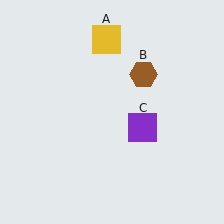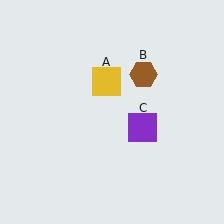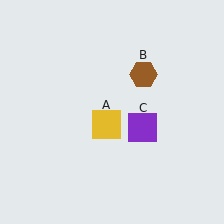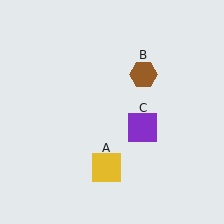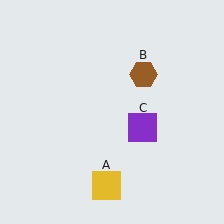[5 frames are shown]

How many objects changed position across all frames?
1 object changed position: yellow square (object A).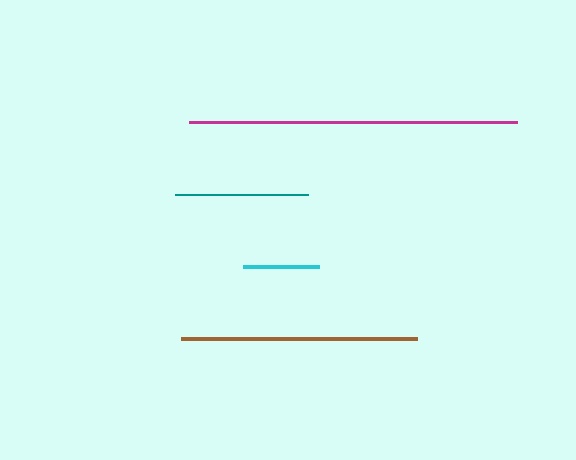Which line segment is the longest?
The magenta line is the longest at approximately 328 pixels.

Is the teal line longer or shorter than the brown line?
The brown line is longer than the teal line.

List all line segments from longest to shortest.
From longest to shortest: magenta, brown, teal, cyan.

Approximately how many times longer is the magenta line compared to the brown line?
The magenta line is approximately 1.4 times the length of the brown line.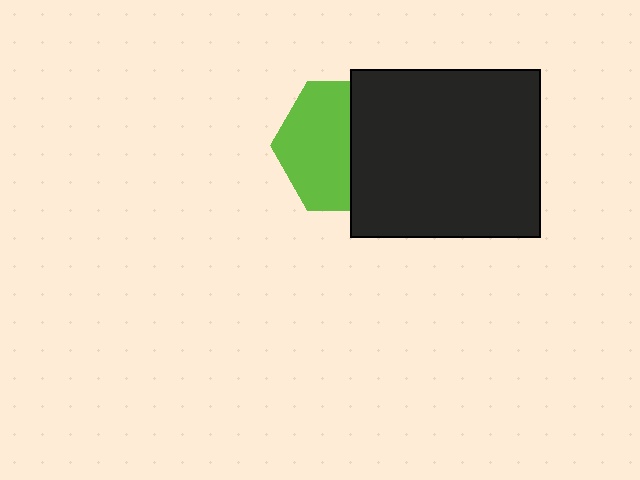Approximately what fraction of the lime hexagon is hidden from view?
Roughly 46% of the lime hexagon is hidden behind the black rectangle.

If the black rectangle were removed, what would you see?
You would see the complete lime hexagon.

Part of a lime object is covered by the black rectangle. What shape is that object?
It is a hexagon.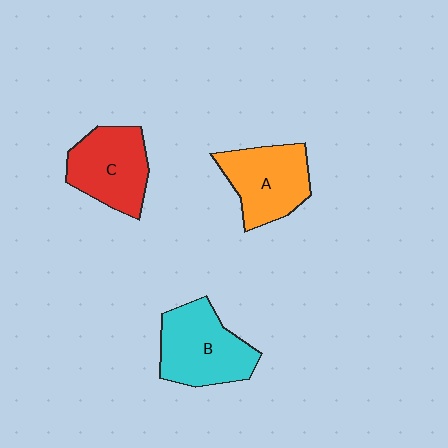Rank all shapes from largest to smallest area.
From largest to smallest: B (cyan), C (red), A (orange).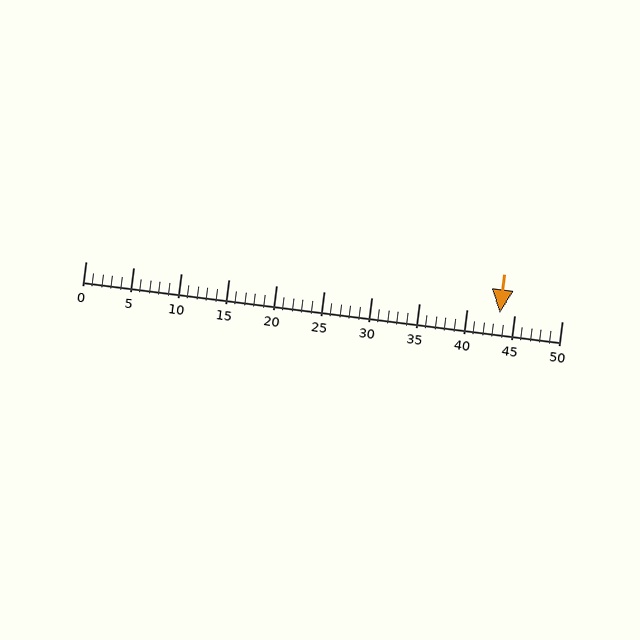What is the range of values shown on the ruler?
The ruler shows values from 0 to 50.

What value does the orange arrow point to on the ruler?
The orange arrow points to approximately 44.